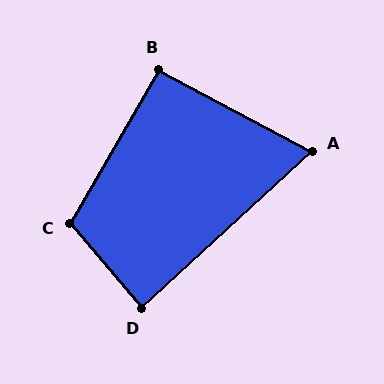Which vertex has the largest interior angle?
C, at approximately 109 degrees.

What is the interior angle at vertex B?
Approximately 92 degrees (approximately right).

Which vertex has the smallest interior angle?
A, at approximately 71 degrees.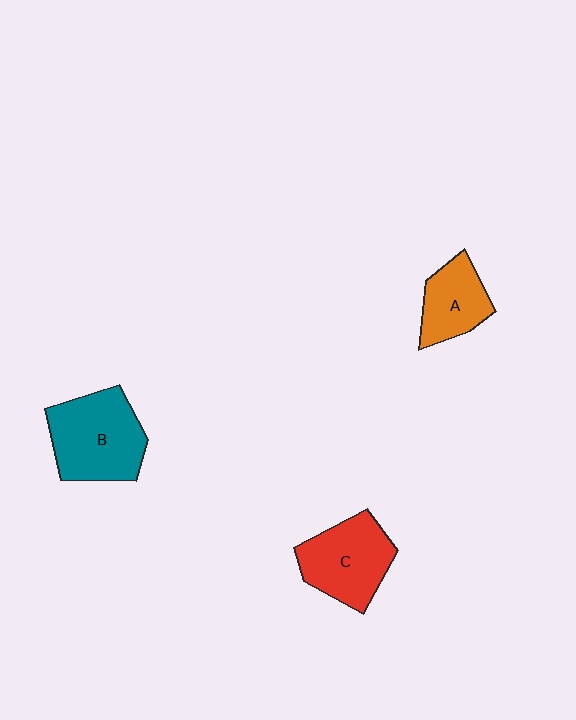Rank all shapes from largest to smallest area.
From largest to smallest: B (teal), C (red), A (orange).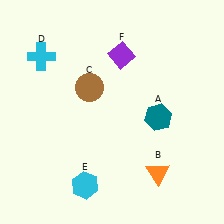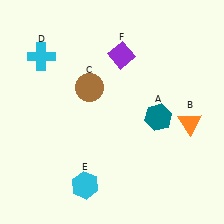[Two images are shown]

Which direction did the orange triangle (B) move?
The orange triangle (B) moved up.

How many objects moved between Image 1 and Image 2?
1 object moved between the two images.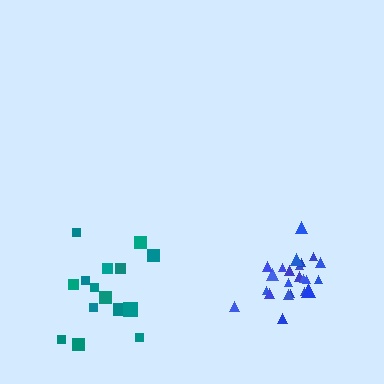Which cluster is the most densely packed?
Blue.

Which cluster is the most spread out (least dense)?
Teal.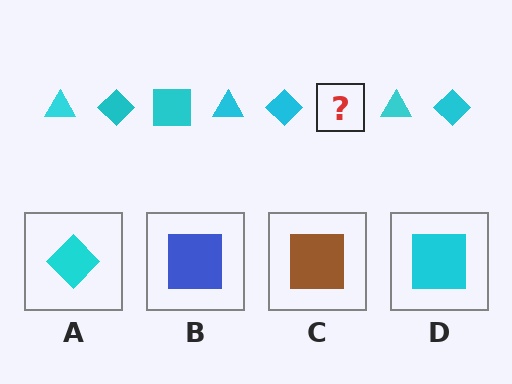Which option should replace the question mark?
Option D.